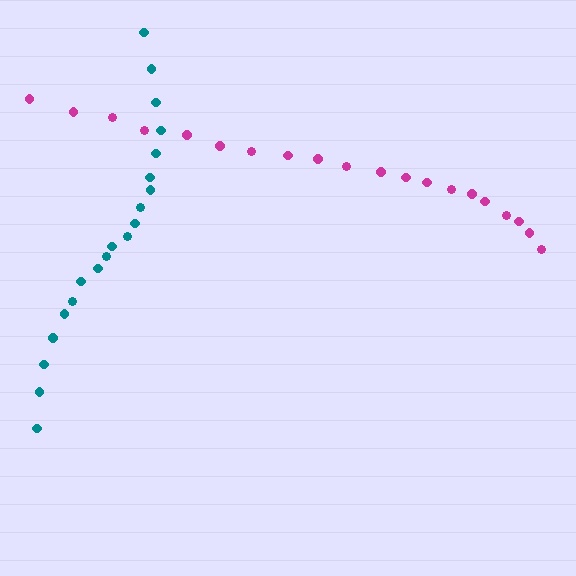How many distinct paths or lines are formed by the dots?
There are 2 distinct paths.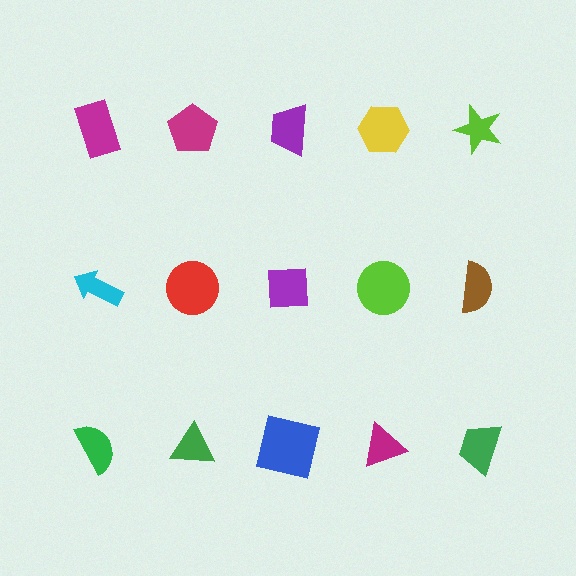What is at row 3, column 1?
A green semicircle.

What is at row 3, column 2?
A green triangle.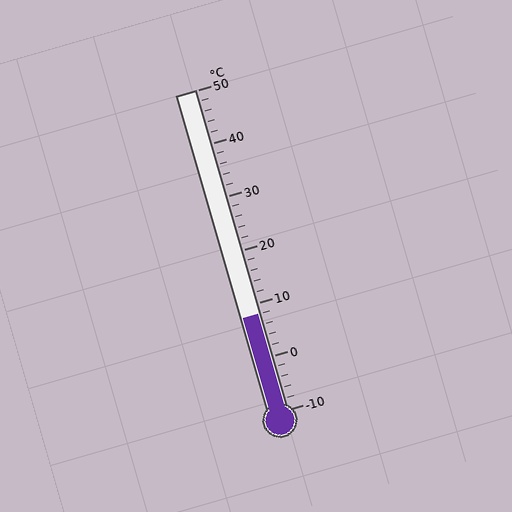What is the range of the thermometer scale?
The thermometer scale ranges from -10°C to 50°C.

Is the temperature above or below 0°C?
The temperature is above 0°C.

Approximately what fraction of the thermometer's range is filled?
The thermometer is filled to approximately 30% of its range.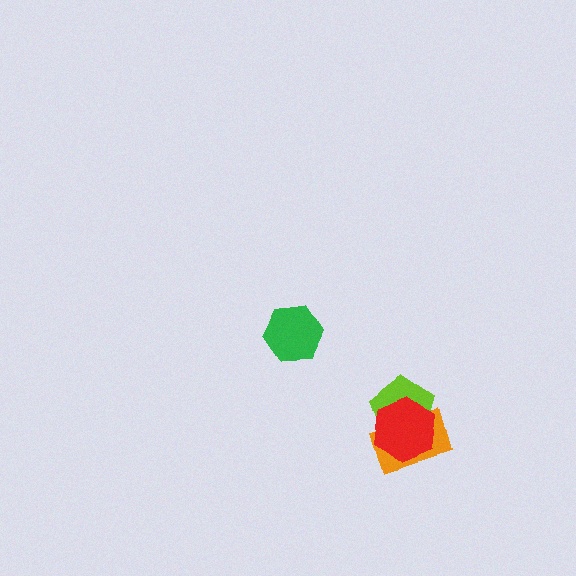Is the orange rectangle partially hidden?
Yes, it is partially covered by another shape.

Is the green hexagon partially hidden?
No, no other shape covers it.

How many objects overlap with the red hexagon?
2 objects overlap with the red hexagon.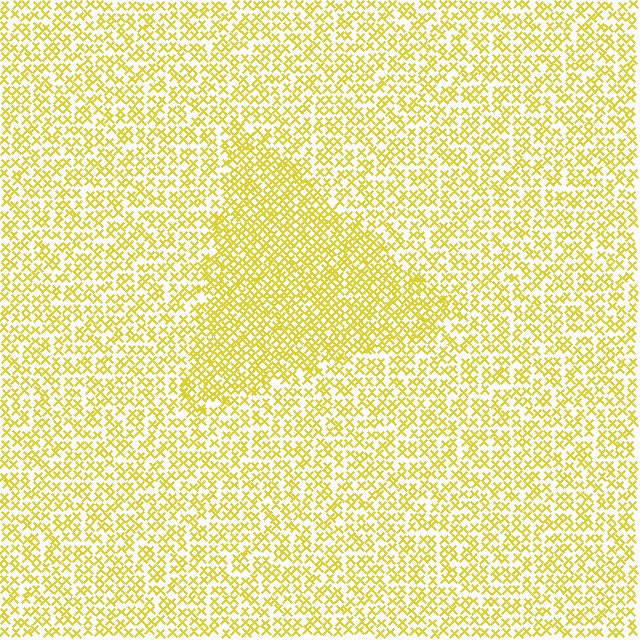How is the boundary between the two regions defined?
The boundary is defined by a change in element density (approximately 1.6x ratio). All elements are the same color, size, and shape.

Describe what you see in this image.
The image contains small yellow elements arranged at two different densities. A triangle-shaped region is visible where the elements are more densely packed than the surrounding area.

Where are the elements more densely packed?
The elements are more densely packed inside the triangle boundary.